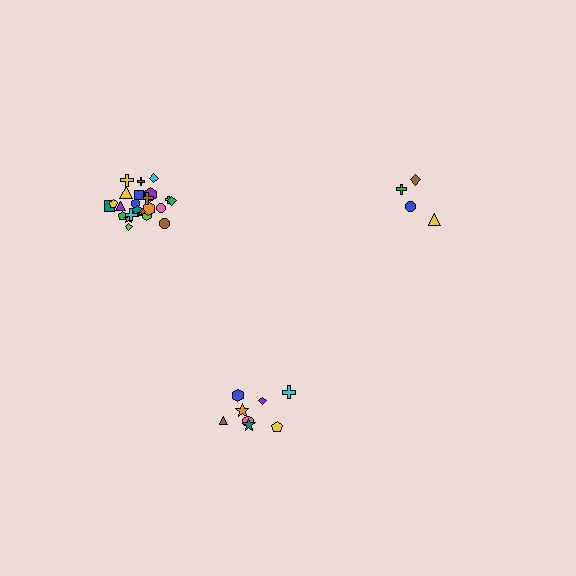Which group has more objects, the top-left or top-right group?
The top-left group.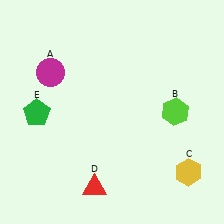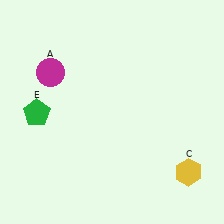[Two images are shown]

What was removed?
The lime hexagon (B), the red triangle (D) were removed in Image 2.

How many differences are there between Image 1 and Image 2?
There are 2 differences between the two images.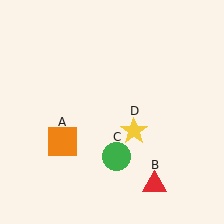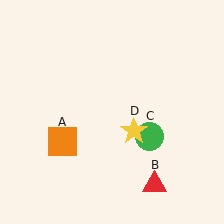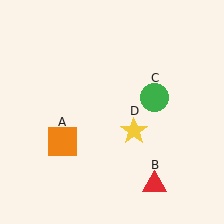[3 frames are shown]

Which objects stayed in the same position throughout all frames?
Orange square (object A) and red triangle (object B) and yellow star (object D) remained stationary.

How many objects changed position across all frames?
1 object changed position: green circle (object C).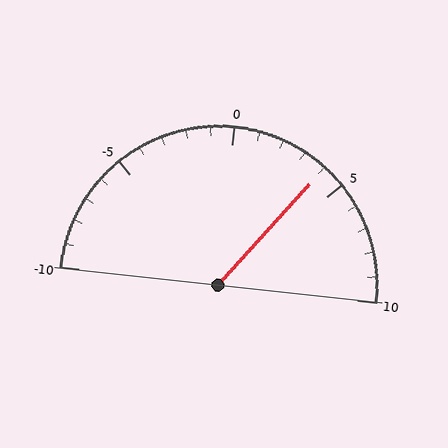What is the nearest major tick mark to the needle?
The nearest major tick mark is 5.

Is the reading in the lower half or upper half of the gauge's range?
The reading is in the upper half of the range (-10 to 10).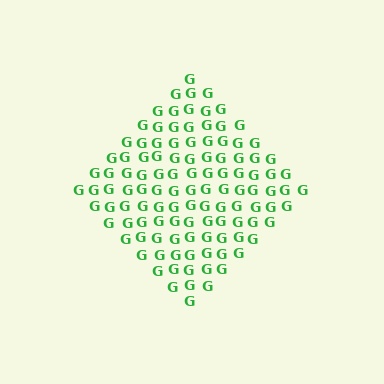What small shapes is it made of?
It is made of small letter G's.